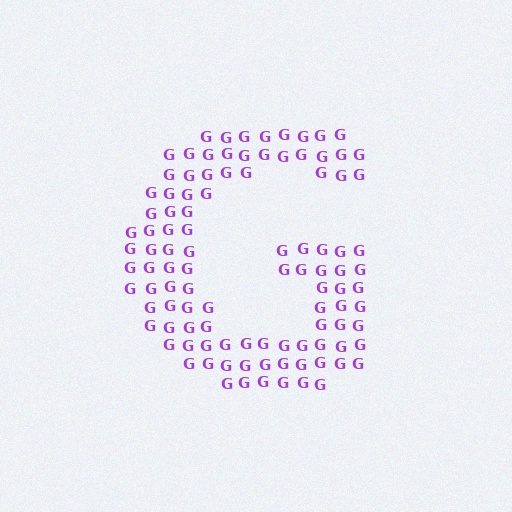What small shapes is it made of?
It is made of small letter G's.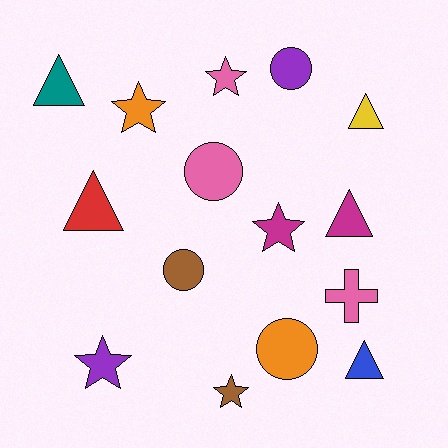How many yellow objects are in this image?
There is 1 yellow object.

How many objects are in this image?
There are 15 objects.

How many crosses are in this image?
There is 1 cross.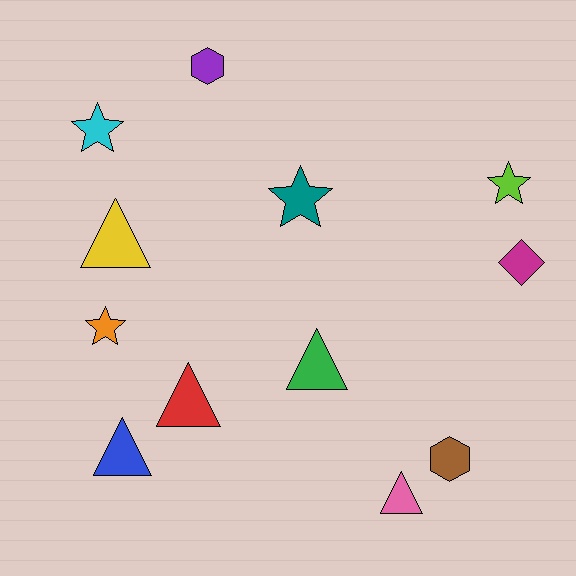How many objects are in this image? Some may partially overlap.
There are 12 objects.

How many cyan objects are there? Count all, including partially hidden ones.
There is 1 cyan object.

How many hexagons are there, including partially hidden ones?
There are 2 hexagons.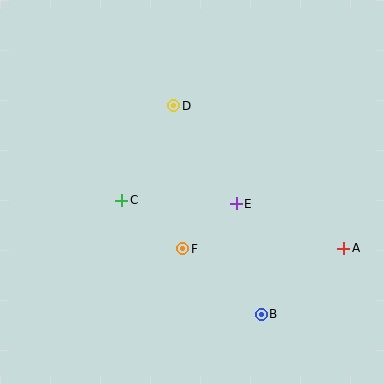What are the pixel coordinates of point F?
Point F is at (183, 249).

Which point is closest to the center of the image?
Point E at (236, 204) is closest to the center.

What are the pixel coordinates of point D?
Point D is at (174, 106).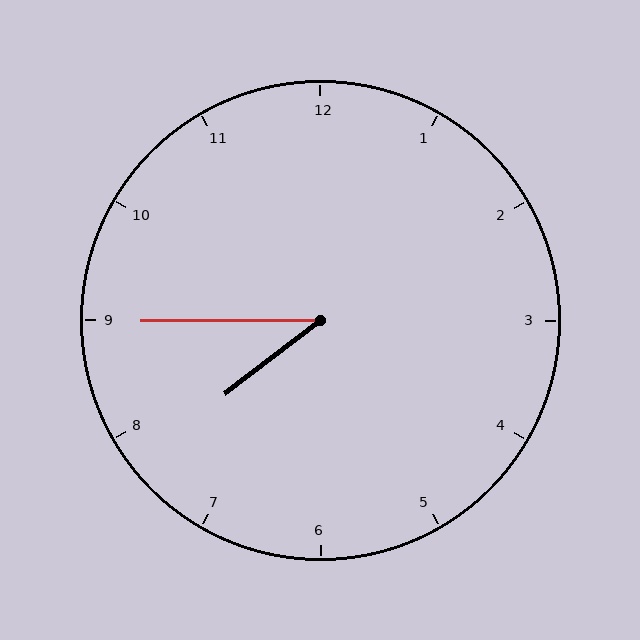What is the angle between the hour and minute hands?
Approximately 38 degrees.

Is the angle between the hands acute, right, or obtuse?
It is acute.